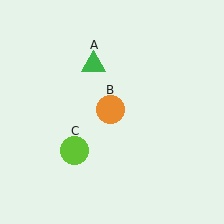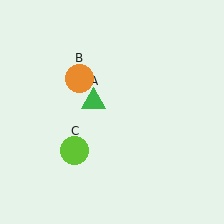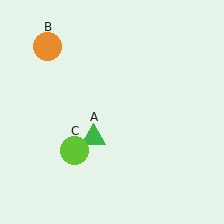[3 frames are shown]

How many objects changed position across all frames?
2 objects changed position: green triangle (object A), orange circle (object B).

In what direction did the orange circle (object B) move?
The orange circle (object B) moved up and to the left.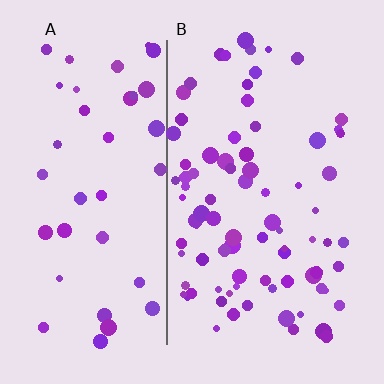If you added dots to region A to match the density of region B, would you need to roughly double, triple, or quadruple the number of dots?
Approximately double.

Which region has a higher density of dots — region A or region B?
B (the right).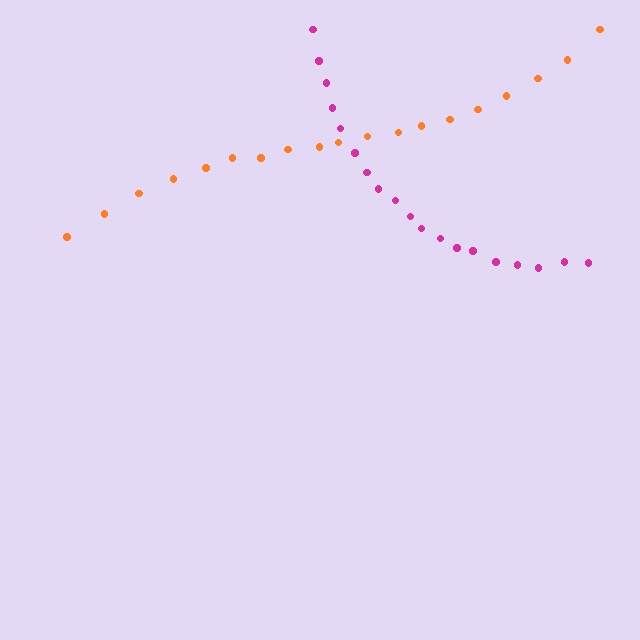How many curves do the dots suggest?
There are 2 distinct paths.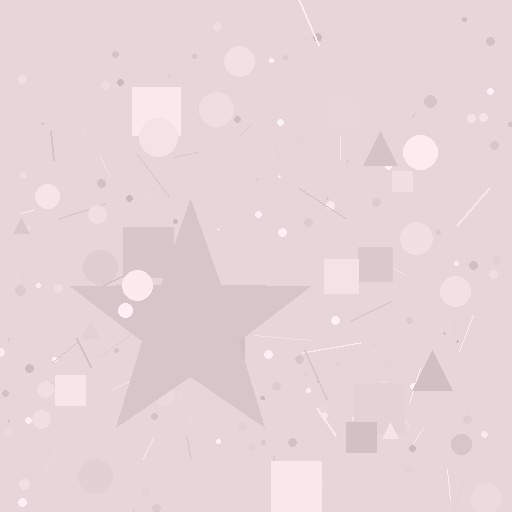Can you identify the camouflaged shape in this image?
The camouflaged shape is a star.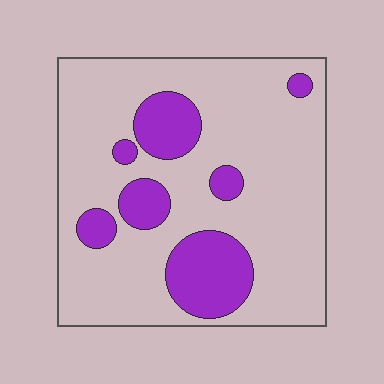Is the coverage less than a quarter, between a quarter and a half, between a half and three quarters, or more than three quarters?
Less than a quarter.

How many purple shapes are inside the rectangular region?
7.